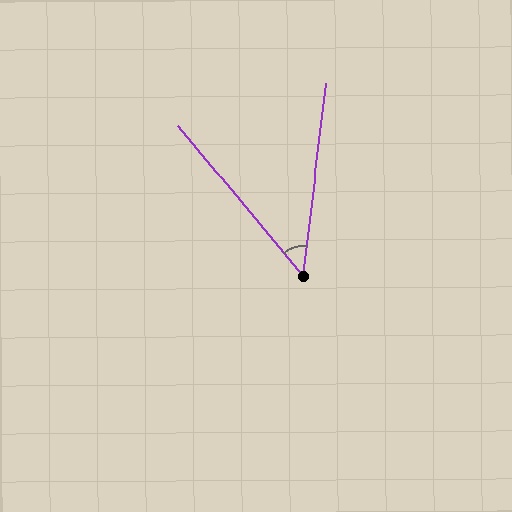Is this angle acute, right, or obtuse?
It is acute.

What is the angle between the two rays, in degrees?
Approximately 46 degrees.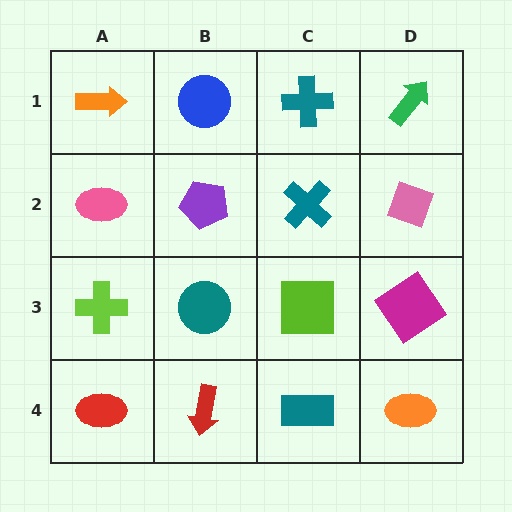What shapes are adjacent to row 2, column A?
An orange arrow (row 1, column A), a lime cross (row 3, column A), a purple pentagon (row 2, column B).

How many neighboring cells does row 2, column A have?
3.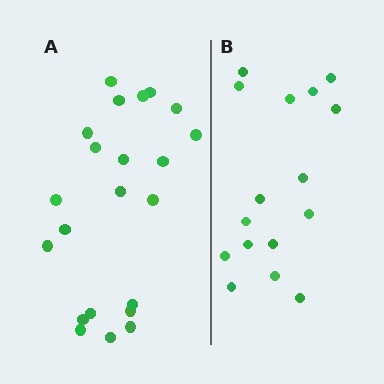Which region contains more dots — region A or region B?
Region A (the left region) has more dots.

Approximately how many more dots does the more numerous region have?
Region A has about 6 more dots than region B.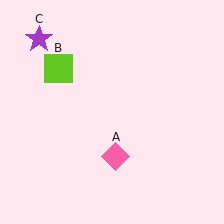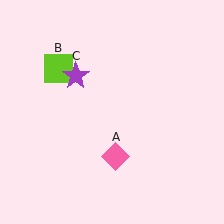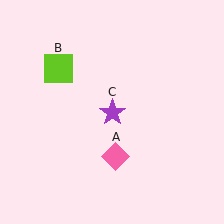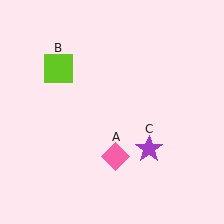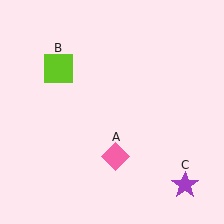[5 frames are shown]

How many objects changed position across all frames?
1 object changed position: purple star (object C).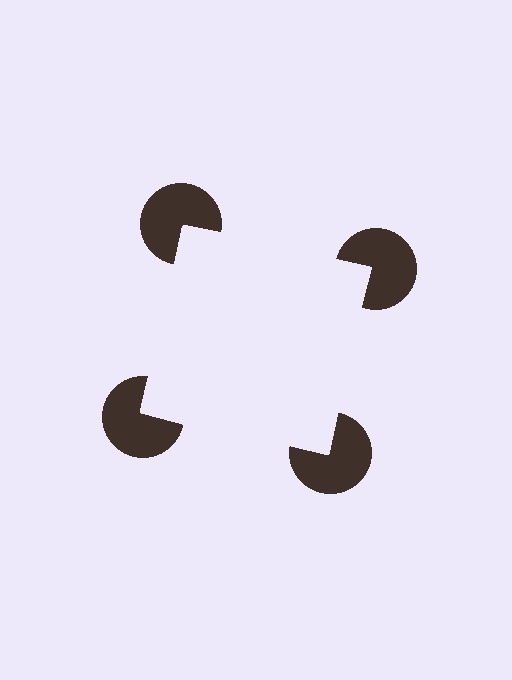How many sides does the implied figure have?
4 sides.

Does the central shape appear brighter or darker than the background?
It typically appears slightly brighter than the background, even though no actual brightness change is drawn.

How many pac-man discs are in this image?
There are 4 — one at each vertex of the illusory square.